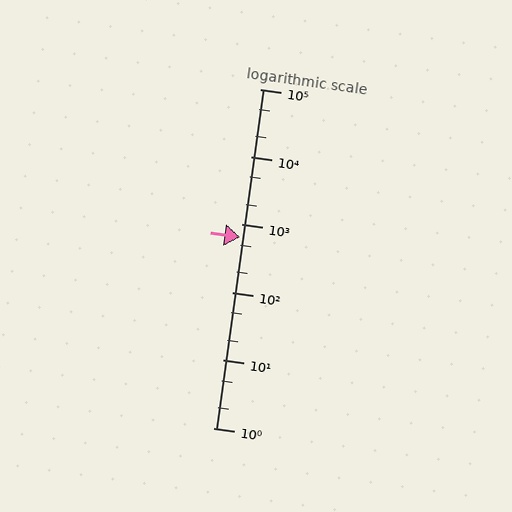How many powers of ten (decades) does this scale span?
The scale spans 5 decades, from 1 to 100000.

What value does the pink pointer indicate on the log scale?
The pointer indicates approximately 650.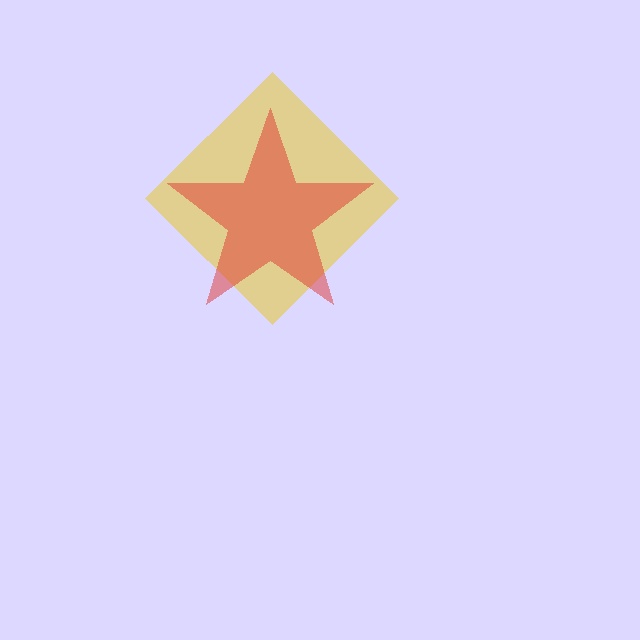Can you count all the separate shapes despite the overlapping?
Yes, there are 2 separate shapes.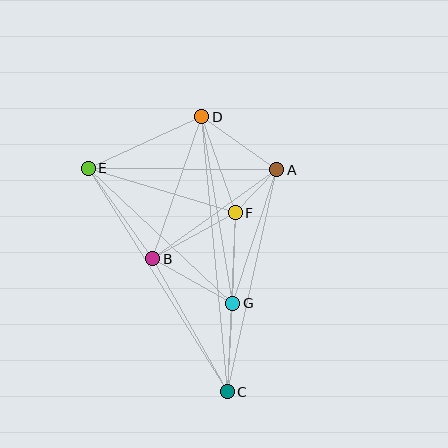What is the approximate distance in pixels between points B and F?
The distance between B and F is approximately 95 pixels.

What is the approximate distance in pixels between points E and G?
The distance between E and G is approximately 198 pixels.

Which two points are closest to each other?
Points A and F are closest to each other.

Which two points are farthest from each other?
Points C and D are farthest from each other.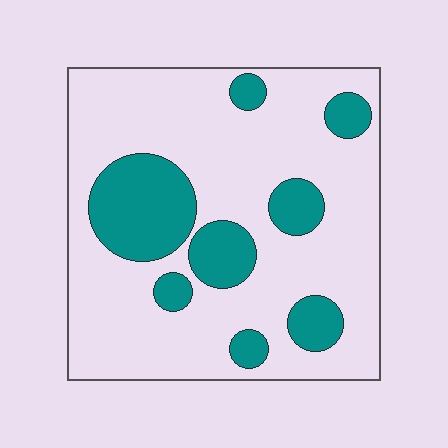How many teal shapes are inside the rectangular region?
8.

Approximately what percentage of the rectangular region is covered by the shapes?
Approximately 25%.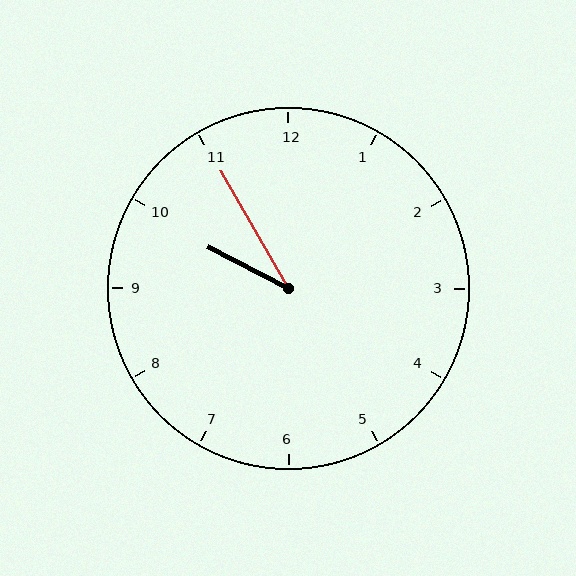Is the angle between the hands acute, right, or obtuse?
It is acute.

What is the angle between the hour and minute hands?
Approximately 32 degrees.